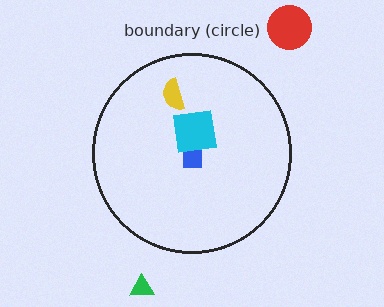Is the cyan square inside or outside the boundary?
Inside.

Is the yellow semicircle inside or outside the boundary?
Inside.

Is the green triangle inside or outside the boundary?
Outside.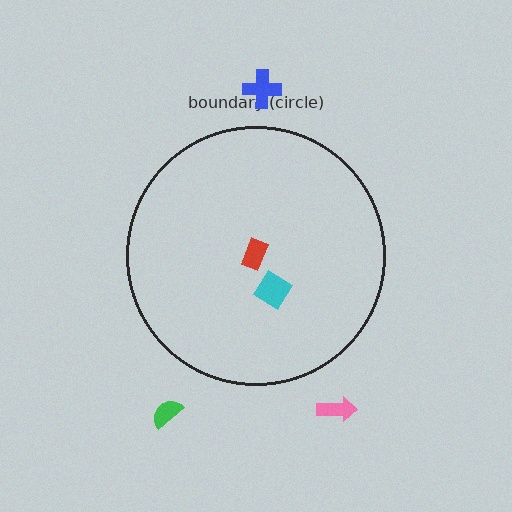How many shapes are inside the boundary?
2 inside, 3 outside.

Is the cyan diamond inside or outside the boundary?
Inside.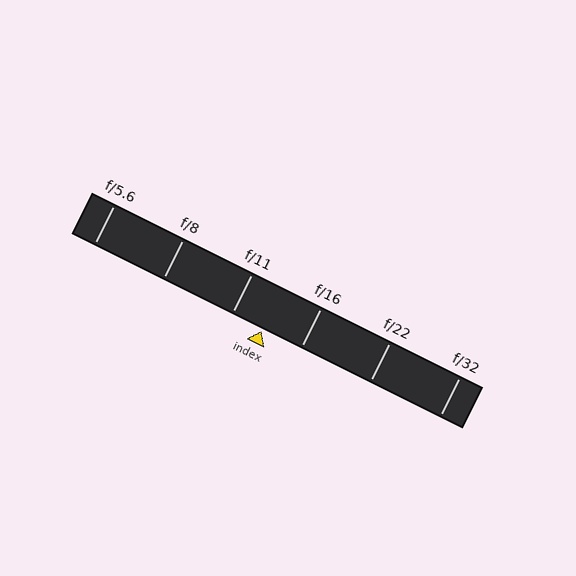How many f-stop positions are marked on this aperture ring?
There are 6 f-stop positions marked.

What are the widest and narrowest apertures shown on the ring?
The widest aperture shown is f/5.6 and the narrowest is f/32.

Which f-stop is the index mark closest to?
The index mark is closest to f/11.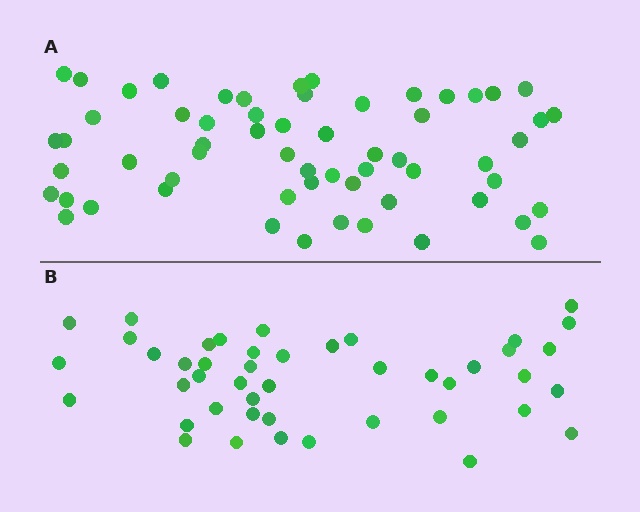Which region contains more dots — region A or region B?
Region A (the top region) has more dots.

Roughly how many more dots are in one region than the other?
Region A has approximately 15 more dots than region B.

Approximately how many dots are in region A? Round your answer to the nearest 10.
About 60 dots.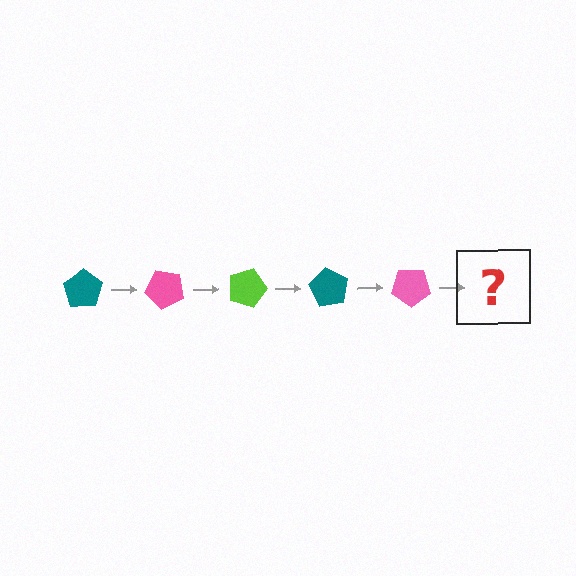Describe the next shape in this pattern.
It should be a lime pentagon, rotated 225 degrees from the start.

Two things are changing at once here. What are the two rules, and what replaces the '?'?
The two rules are that it rotates 45 degrees each step and the color cycles through teal, pink, and lime. The '?' should be a lime pentagon, rotated 225 degrees from the start.